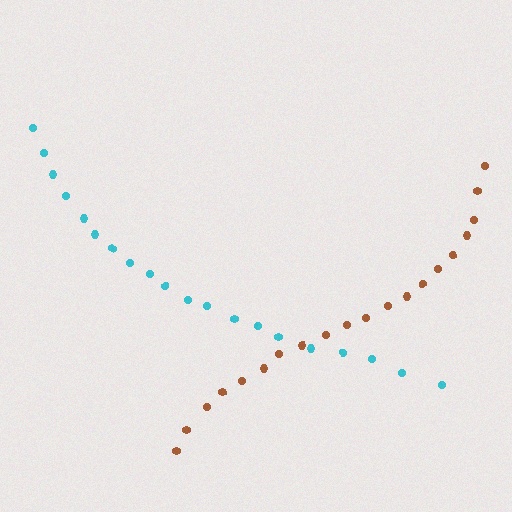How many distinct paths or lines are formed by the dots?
There are 2 distinct paths.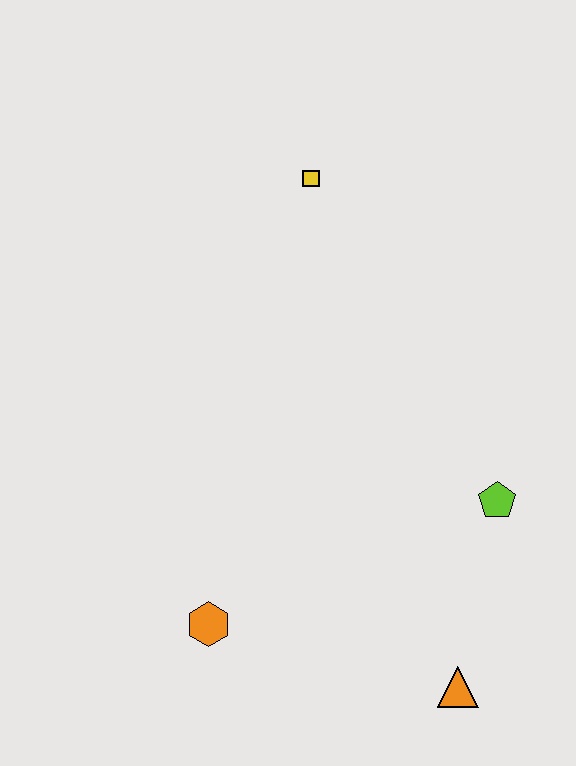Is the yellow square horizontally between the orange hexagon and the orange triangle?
Yes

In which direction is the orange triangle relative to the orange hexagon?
The orange triangle is to the right of the orange hexagon.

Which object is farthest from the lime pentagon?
The yellow square is farthest from the lime pentagon.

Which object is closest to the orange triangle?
The lime pentagon is closest to the orange triangle.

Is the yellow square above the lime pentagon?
Yes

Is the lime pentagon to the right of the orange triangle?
Yes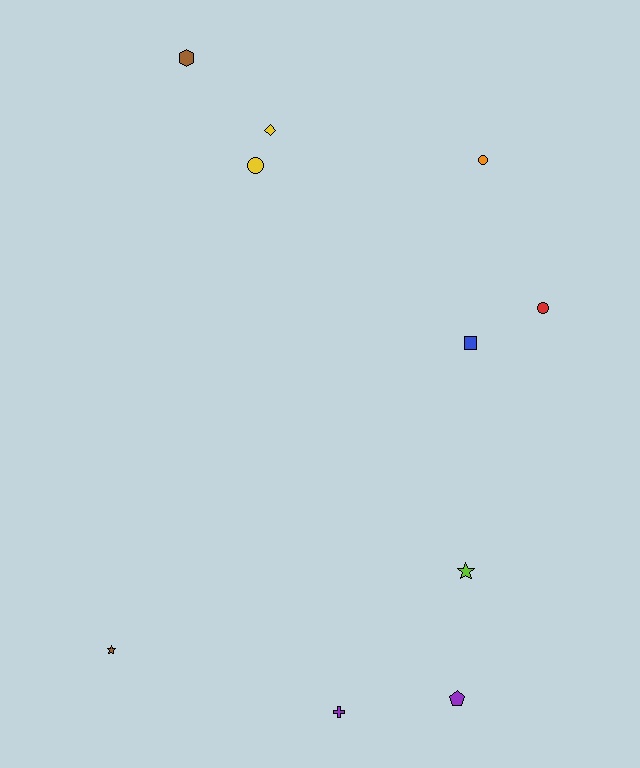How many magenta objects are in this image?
There are no magenta objects.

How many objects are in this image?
There are 10 objects.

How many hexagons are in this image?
There is 1 hexagon.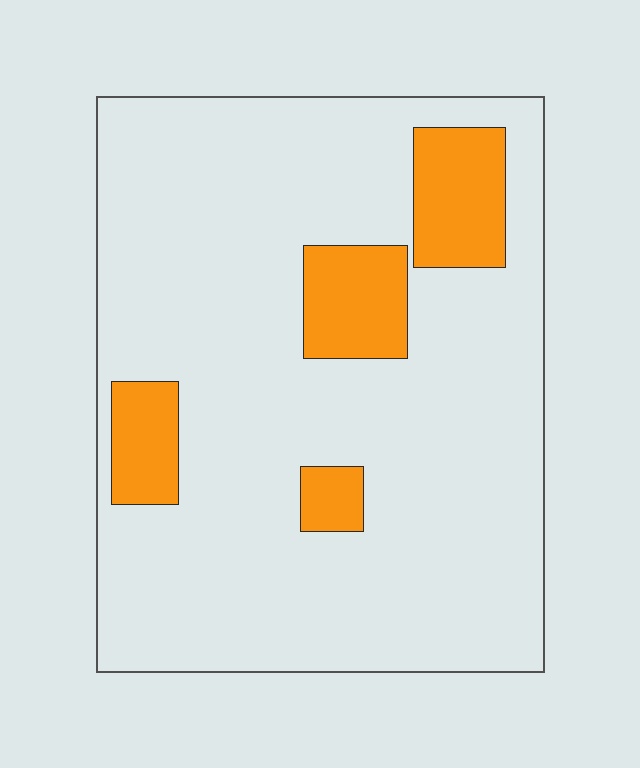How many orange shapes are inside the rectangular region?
4.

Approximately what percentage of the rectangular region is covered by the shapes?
Approximately 15%.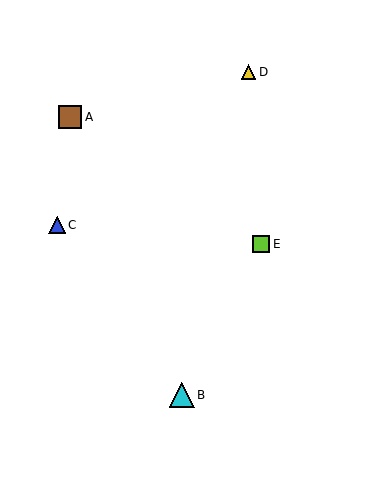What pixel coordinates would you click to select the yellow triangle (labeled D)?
Click at (248, 72) to select the yellow triangle D.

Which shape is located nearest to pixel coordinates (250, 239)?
The lime square (labeled E) at (261, 244) is nearest to that location.